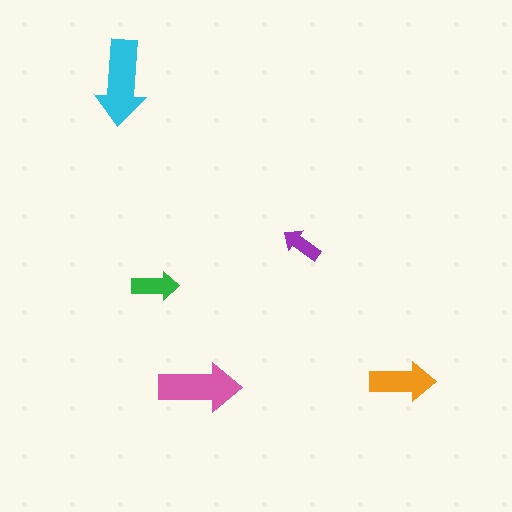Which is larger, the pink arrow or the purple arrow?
The pink one.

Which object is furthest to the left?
The cyan arrow is leftmost.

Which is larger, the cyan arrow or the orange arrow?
The cyan one.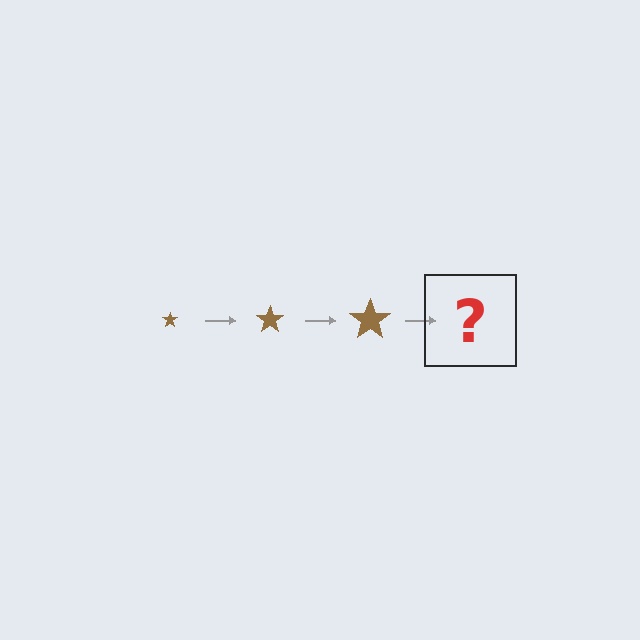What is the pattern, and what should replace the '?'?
The pattern is that the star gets progressively larger each step. The '?' should be a brown star, larger than the previous one.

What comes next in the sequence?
The next element should be a brown star, larger than the previous one.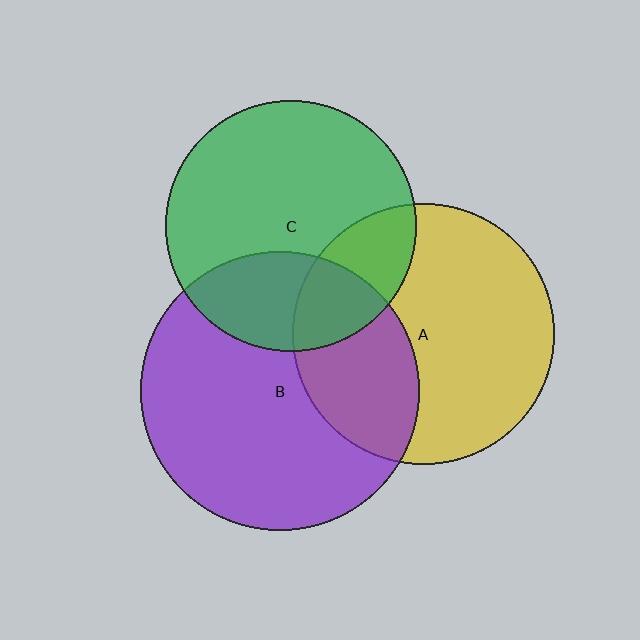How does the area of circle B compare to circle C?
Approximately 1.2 times.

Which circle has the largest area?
Circle B (purple).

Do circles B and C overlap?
Yes.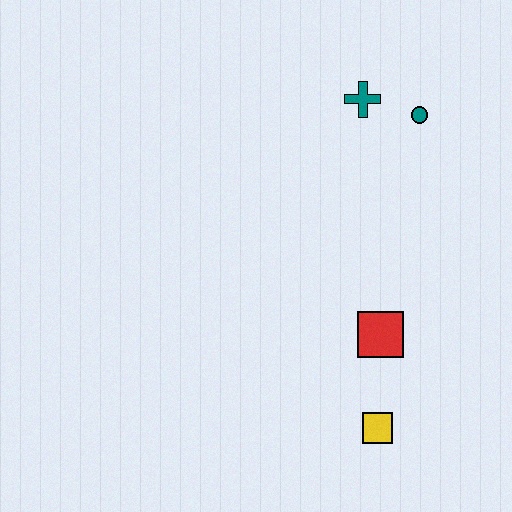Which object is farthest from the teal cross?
The yellow square is farthest from the teal cross.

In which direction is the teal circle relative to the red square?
The teal circle is above the red square.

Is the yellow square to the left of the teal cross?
No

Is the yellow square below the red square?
Yes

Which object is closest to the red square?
The yellow square is closest to the red square.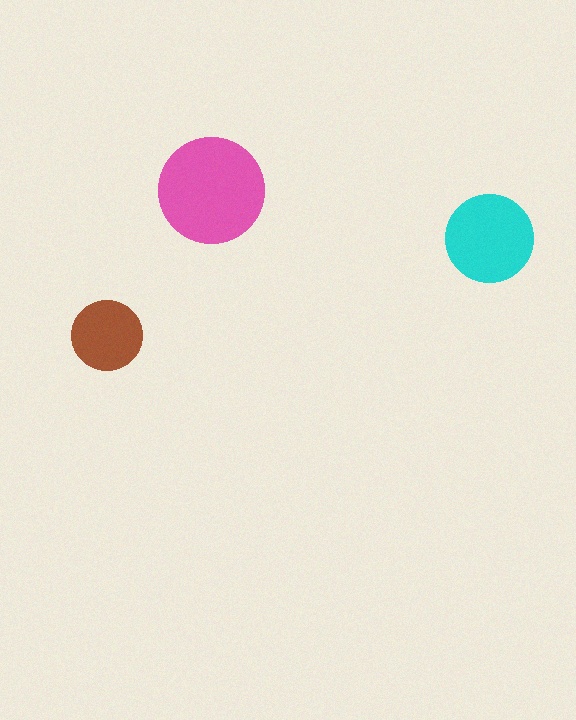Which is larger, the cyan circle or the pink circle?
The pink one.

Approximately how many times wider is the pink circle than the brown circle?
About 1.5 times wider.